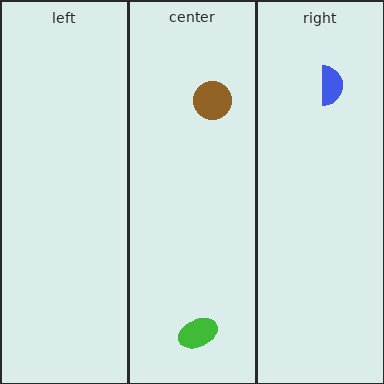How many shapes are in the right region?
1.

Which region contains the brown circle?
The center region.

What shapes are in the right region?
The blue semicircle.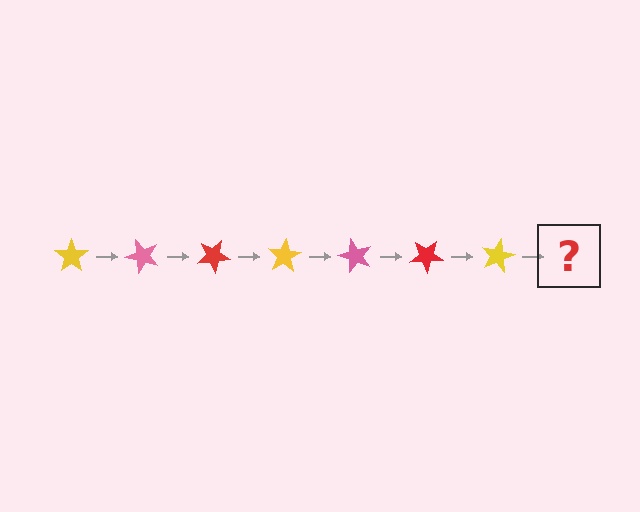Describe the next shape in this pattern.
It should be a pink star, rotated 350 degrees from the start.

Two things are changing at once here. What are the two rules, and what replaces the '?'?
The two rules are that it rotates 50 degrees each step and the color cycles through yellow, pink, and red. The '?' should be a pink star, rotated 350 degrees from the start.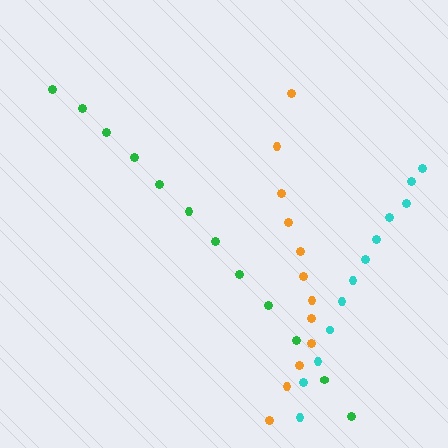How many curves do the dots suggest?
There are 3 distinct paths.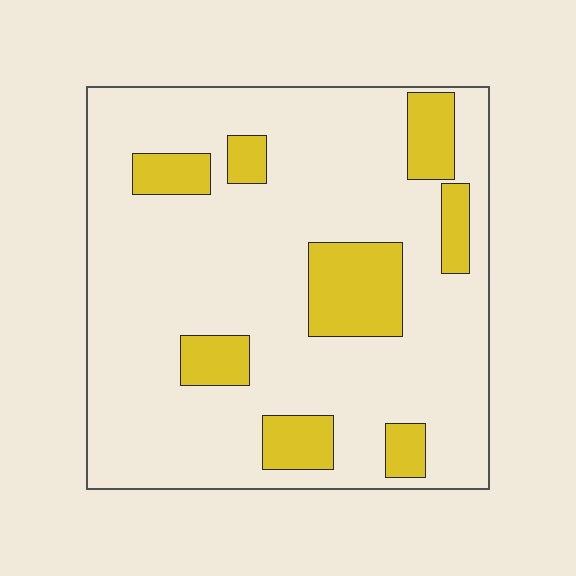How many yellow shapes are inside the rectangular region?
8.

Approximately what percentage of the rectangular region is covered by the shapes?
Approximately 20%.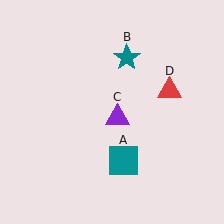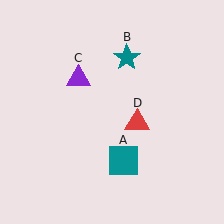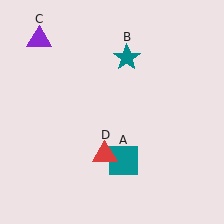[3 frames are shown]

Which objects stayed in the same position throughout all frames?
Teal square (object A) and teal star (object B) remained stationary.